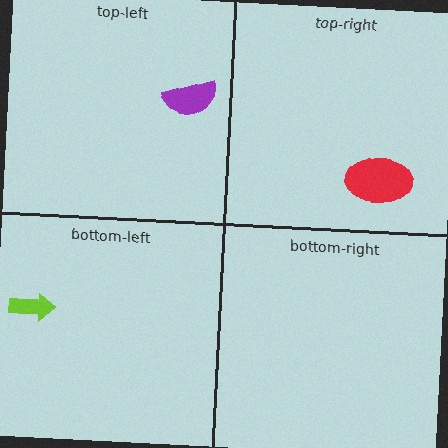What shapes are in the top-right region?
The red ellipse.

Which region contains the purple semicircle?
The top-left region.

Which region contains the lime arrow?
The bottom-left region.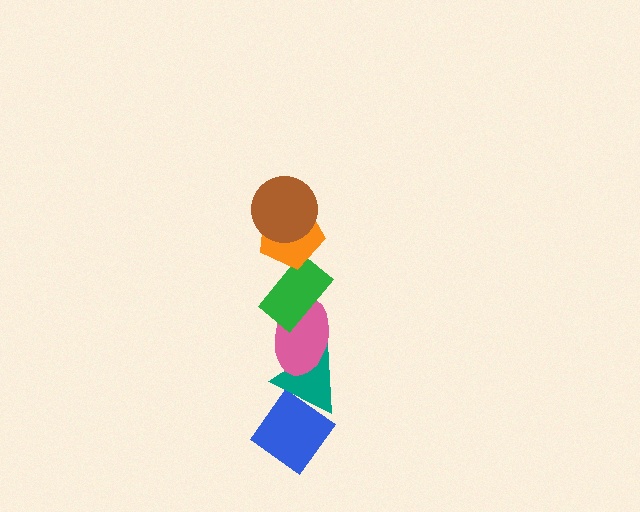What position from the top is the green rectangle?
The green rectangle is 3rd from the top.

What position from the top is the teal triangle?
The teal triangle is 5th from the top.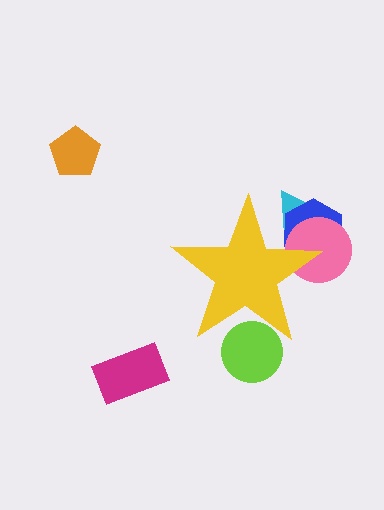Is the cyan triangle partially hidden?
Yes, the cyan triangle is partially hidden behind the yellow star.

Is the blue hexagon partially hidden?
Yes, the blue hexagon is partially hidden behind the yellow star.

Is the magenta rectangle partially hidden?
No, the magenta rectangle is fully visible.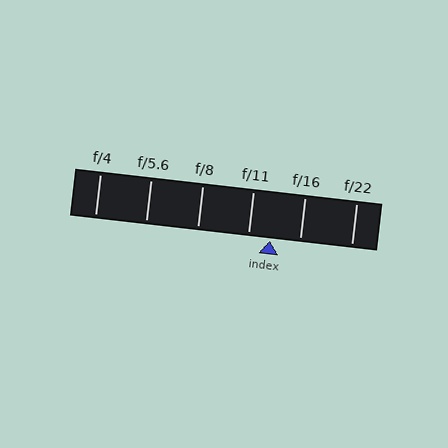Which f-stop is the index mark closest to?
The index mark is closest to f/11.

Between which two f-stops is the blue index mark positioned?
The index mark is between f/11 and f/16.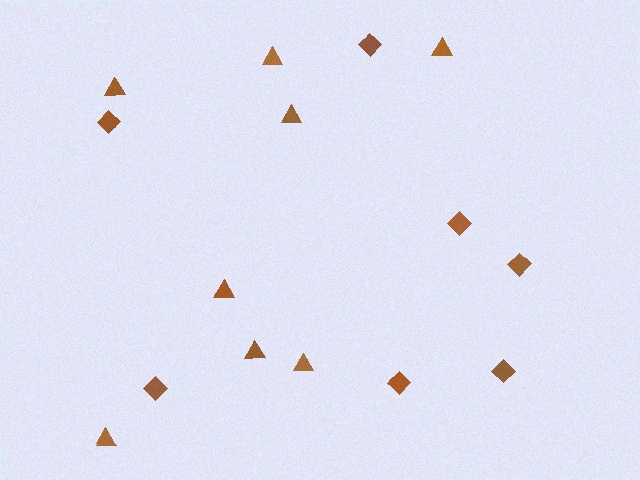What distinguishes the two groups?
There are 2 groups: one group of triangles (8) and one group of diamonds (7).